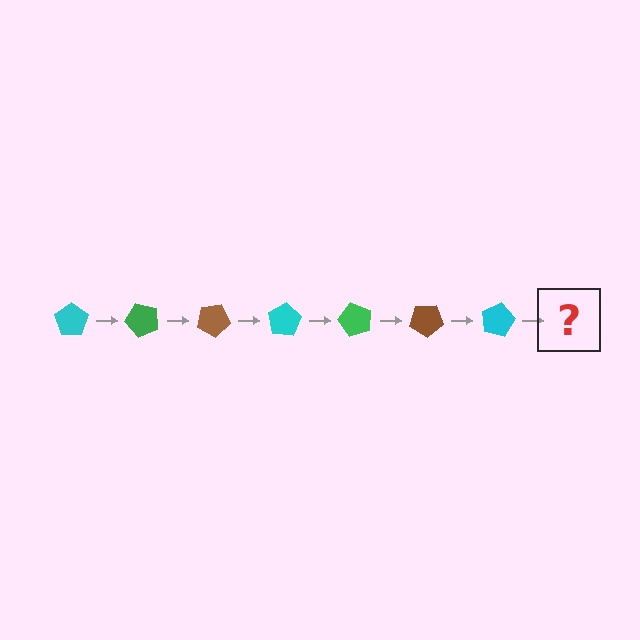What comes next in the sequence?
The next element should be a green pentagon, rotated 350 degrees from the start.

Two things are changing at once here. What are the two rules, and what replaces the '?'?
The two rules are that it rotates 50 degrees each step and the color cycles through cyan, green, and brown. The '?' should be a green pentagon, rotated 350 degrees from the start.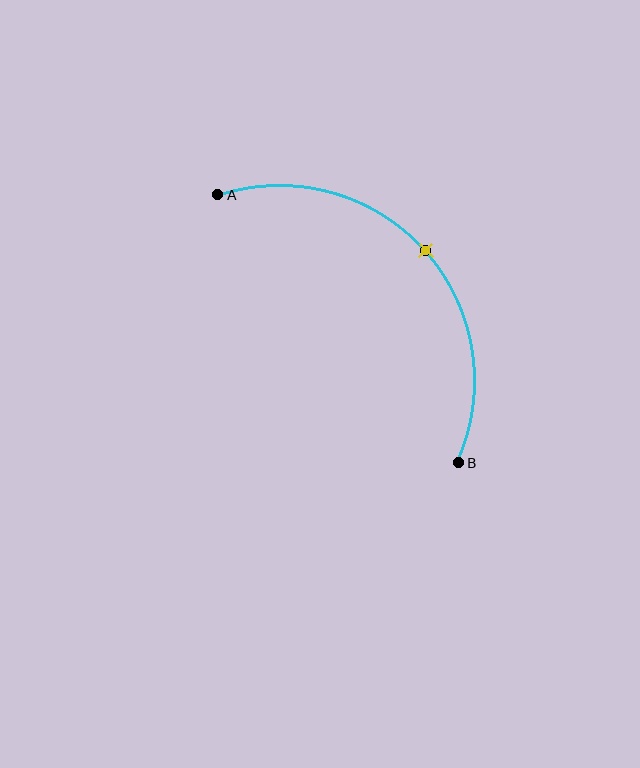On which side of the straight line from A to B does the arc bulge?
The arc bulges above and to the right of the straight line connecting A and B.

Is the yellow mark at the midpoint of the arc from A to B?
Yes. The yellow mark lies on the arc at equal arc-length from both A and B — it is the arc midpoint.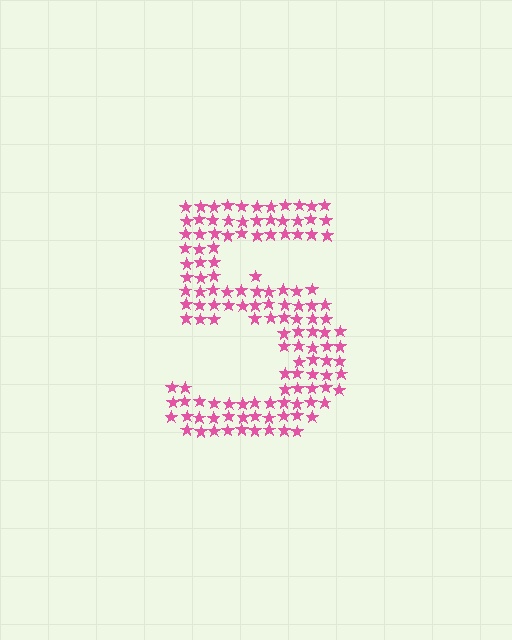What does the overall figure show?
The overall figure shows the digit 5.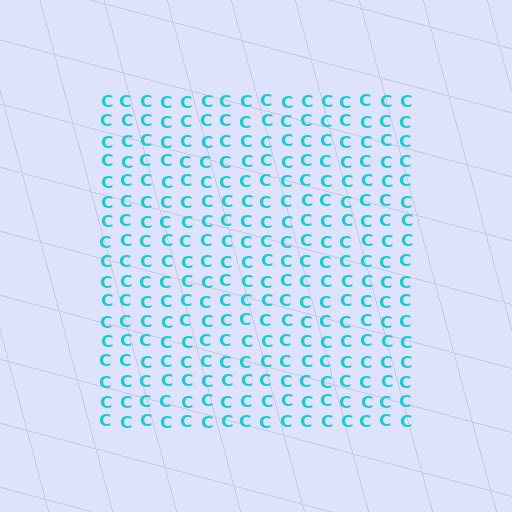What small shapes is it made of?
It is made of small letter C's.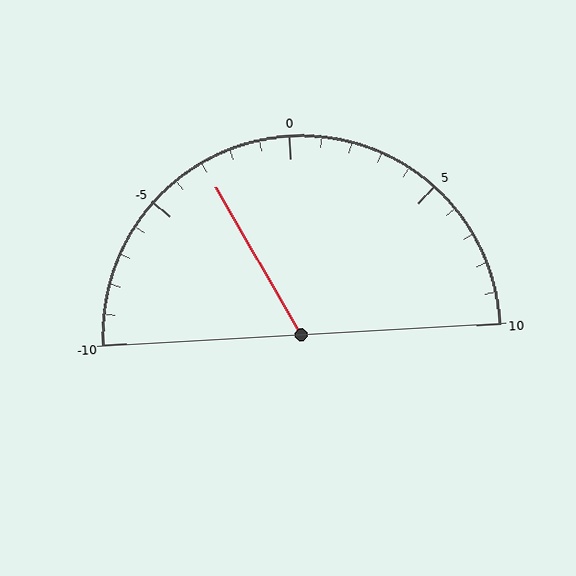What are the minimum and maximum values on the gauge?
The gauge ranges from -10 to 10.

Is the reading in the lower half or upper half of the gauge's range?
The reading is in the lower half of the range (-10 to 10).